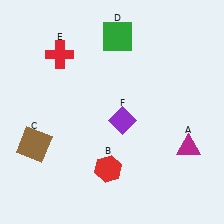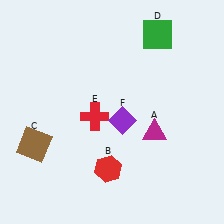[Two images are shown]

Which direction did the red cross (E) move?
The red cross (E) moved down.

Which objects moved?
The objects that moved are: the magenta triangle (A), the green square (D), the red cross (E).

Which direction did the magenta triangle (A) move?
The magenta triangle (A) moved left.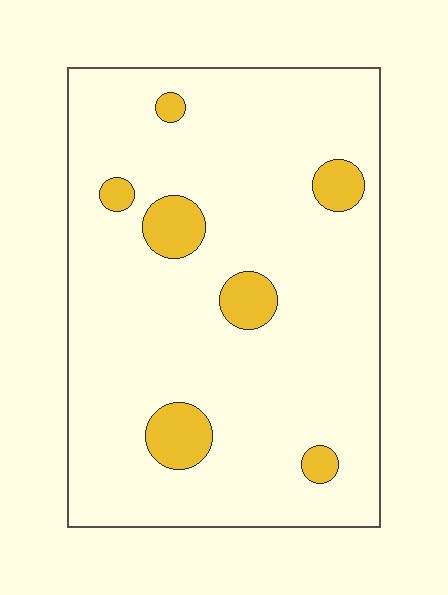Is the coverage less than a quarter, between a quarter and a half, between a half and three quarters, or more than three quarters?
Less than a quarter.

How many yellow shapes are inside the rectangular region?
7.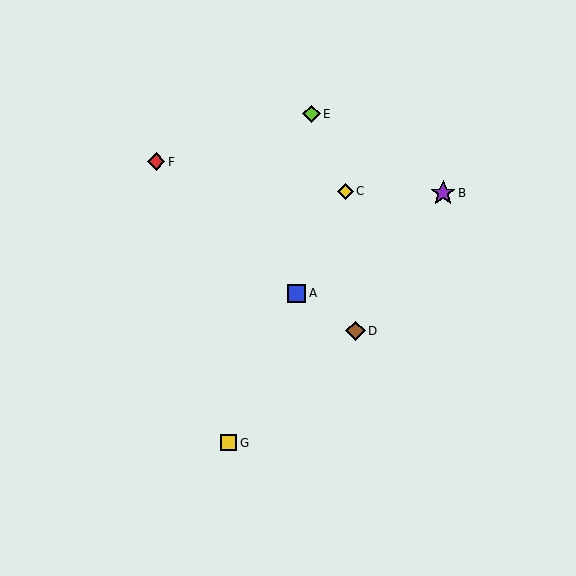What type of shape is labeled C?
Shape C is a yellow diamond.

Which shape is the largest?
The purple star (labeled B) is the largest.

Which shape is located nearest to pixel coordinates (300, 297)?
The blue square (labeled A) at (296, 293) is nearest to that location.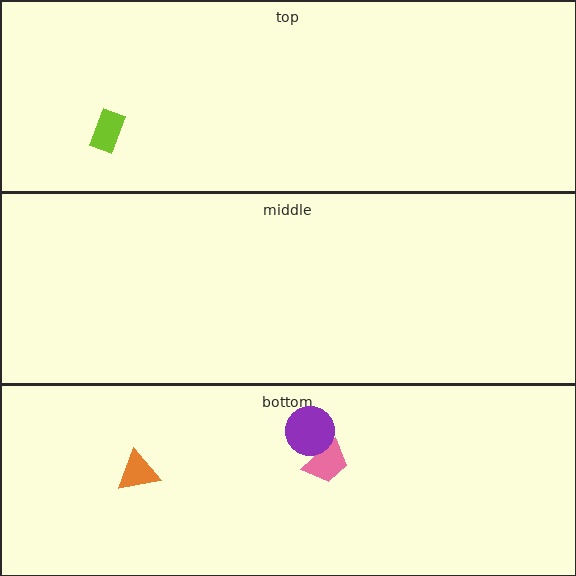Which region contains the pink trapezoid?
The bottom region.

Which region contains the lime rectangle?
The top region.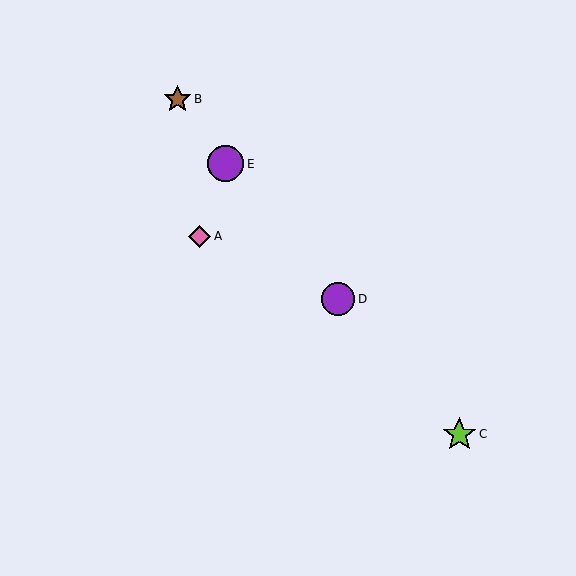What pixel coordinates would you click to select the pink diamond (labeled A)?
Click at (199, 236) to select the pink diamond A.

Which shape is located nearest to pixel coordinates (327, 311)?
The purple circle (labeled D) at (338, 299) is nearest to that location.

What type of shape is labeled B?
Shape B is a brown star.